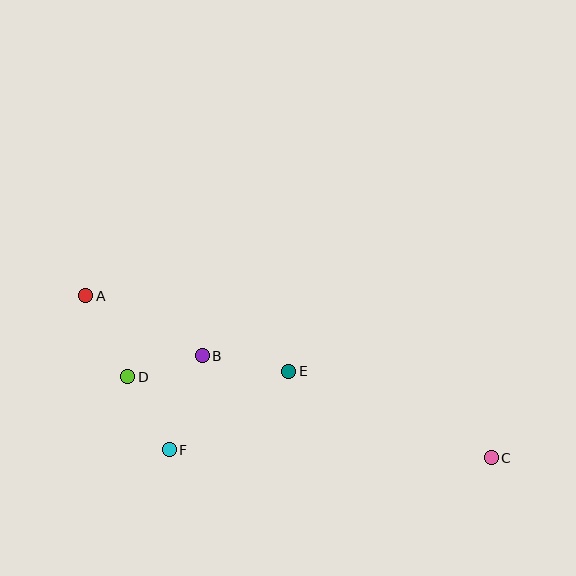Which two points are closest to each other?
Points B and D are closest to each other.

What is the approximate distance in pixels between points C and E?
The distance between C and E is approximately 220 pixels.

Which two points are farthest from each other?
Points A and C are farthest from each other.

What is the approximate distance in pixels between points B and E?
The distance between B and E is approximately 88 pixels.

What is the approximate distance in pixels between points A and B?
The distance between A and B is approximately 131 pixels.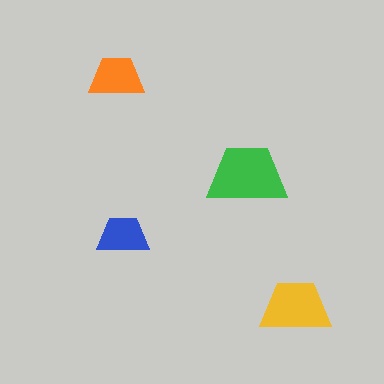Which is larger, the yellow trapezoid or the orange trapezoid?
The yellow one.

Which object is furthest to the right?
The yellow trapezoid is rightmost.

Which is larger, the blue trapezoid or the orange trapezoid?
The orange one.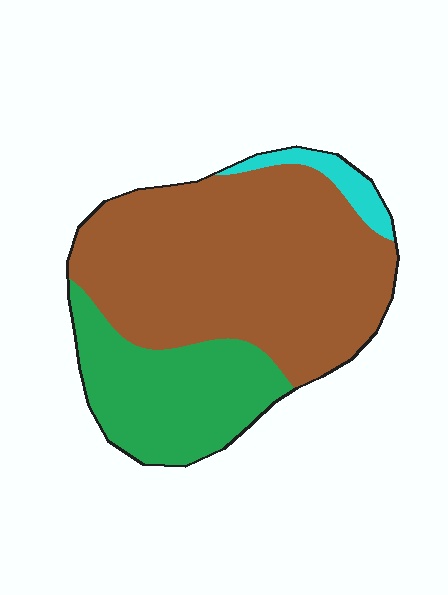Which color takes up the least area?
Cyan, at roughly 5%.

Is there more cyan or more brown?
Brown.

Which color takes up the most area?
Brown, at roughly 65%.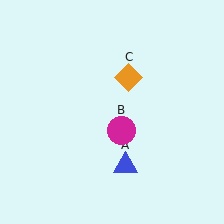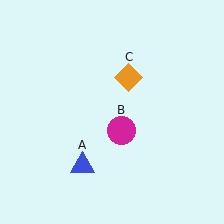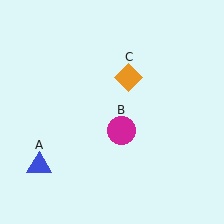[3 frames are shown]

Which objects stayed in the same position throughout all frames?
Magenta circle (object B) and orange diamond (object C) remained stationary.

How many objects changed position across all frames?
1 object changed position: blue triangle (object A).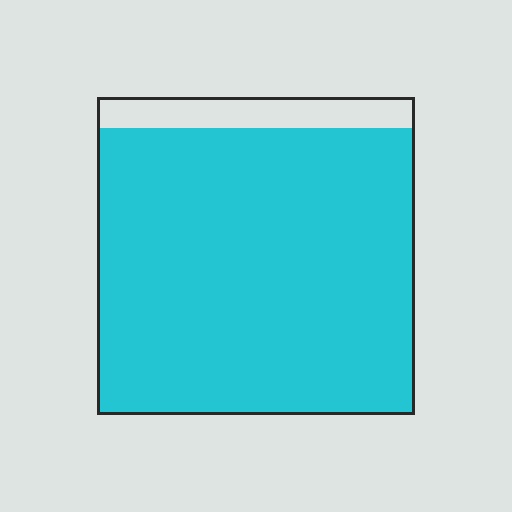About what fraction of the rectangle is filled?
About nine tenths (9/10).